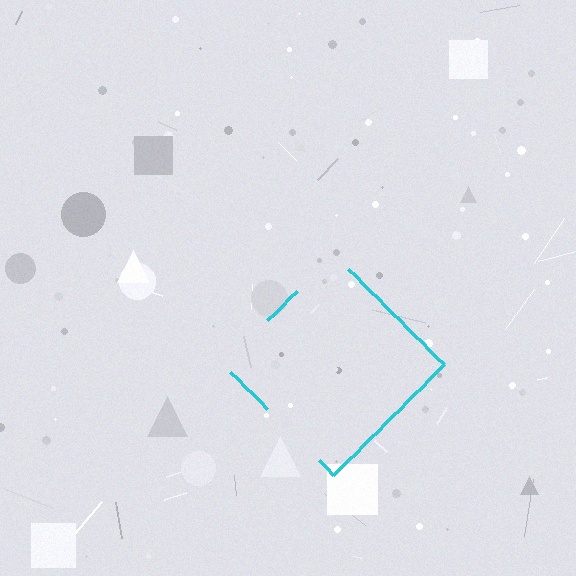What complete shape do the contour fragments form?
The contour fragments form a diamond.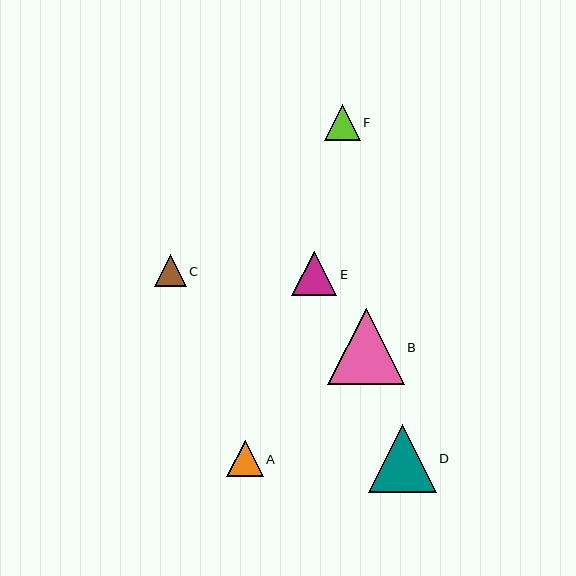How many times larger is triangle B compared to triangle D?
Triangle B is approximately 1.1 times the size of triangle D.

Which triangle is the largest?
Triangle B is the largest with a size of approximately 76 pixels.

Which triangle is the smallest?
Triangle C is the smallest with a size of approximately 32 pixels.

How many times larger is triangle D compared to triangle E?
Triangle D is approximately 1.5 times the size of triangle E.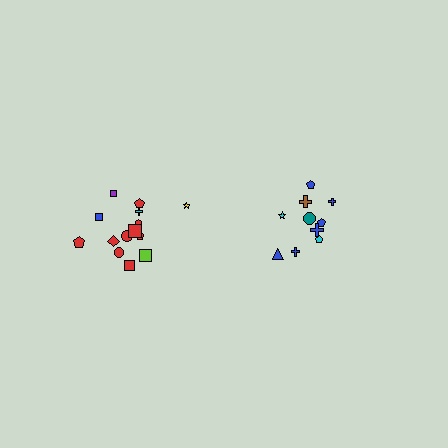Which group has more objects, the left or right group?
The left group.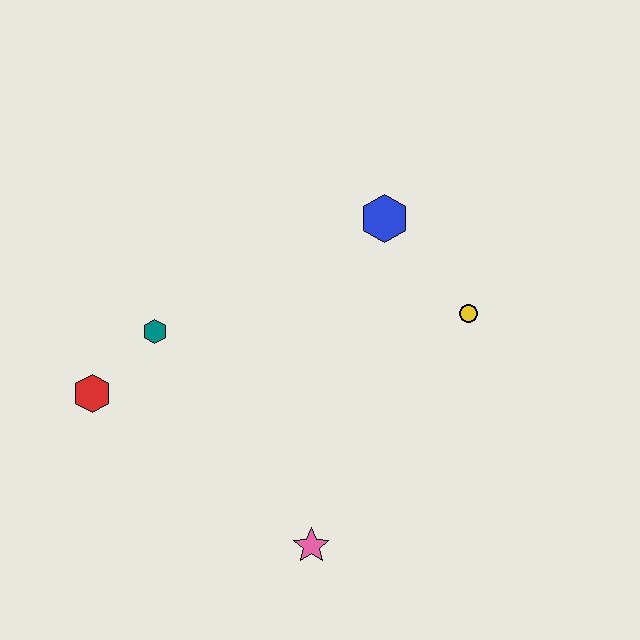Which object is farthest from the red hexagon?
The yellow circle is farthest from the red hexagon.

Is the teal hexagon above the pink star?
Yes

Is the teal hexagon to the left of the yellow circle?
Yes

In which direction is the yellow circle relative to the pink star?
The yellow circle is above the pink star.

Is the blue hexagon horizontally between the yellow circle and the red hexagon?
Yes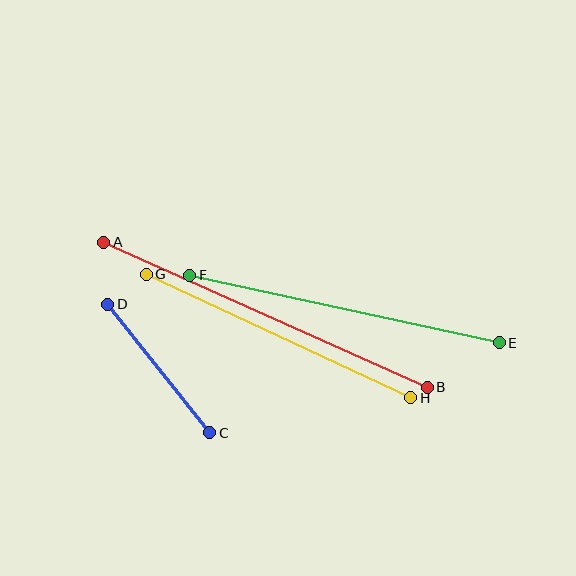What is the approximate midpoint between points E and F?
The midpoint is at approximately (344, 309) pixels.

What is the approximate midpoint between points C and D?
The midpoint is at approximately (159, 368) pixels.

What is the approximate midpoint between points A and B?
The midpoint is at approximately (266, 315) pixels.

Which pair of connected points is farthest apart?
Points A and B are farthest apart.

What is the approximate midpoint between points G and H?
The midpoint is at approximately (279, 336) pixels.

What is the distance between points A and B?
The distance is approximately 355 pixels.